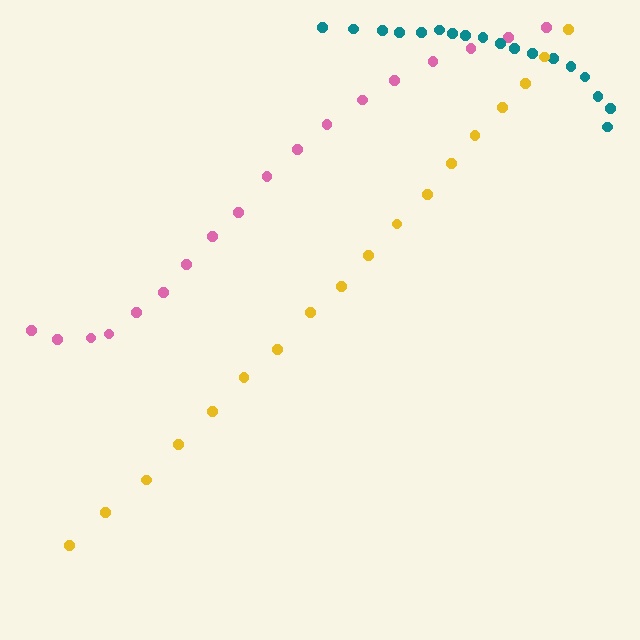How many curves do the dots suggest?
There are 3 distinct paths.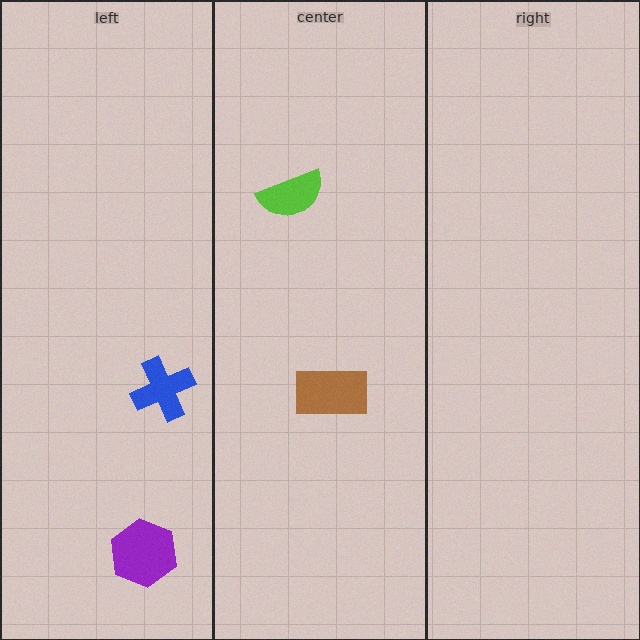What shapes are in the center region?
The brown rectangle, the lime semicircle.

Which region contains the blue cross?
The left region.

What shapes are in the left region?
The blue cross, the purple hexagon.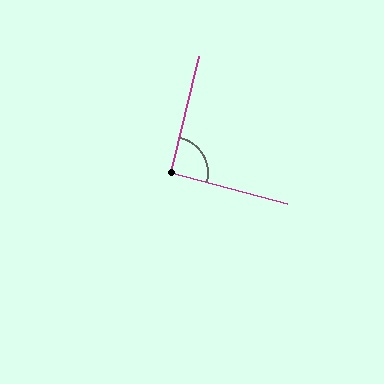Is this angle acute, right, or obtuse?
It is approximately a right angle.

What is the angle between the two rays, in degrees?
Approximately 91 degrees.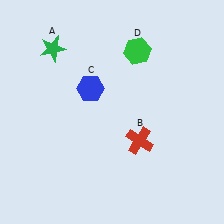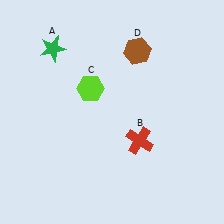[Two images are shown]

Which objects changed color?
C changed from blue to lime. D changed from green to brown.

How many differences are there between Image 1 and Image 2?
There are 2 differences between the two images.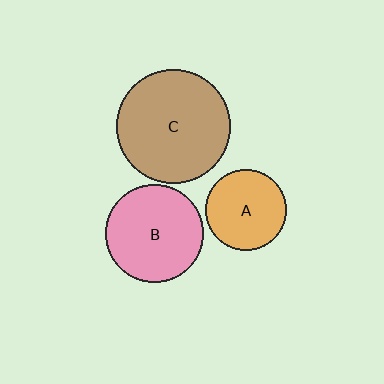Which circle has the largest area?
Circle C (brown).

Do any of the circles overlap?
No, none of the circles overlap.